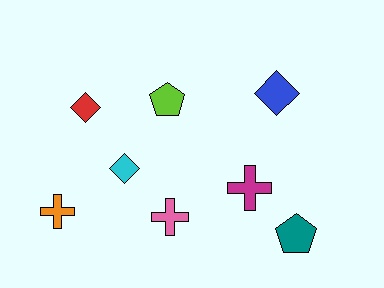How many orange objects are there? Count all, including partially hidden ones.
There is 1 orange object.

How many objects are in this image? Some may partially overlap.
There are 8 objects.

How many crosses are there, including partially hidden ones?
There are 3 crosses.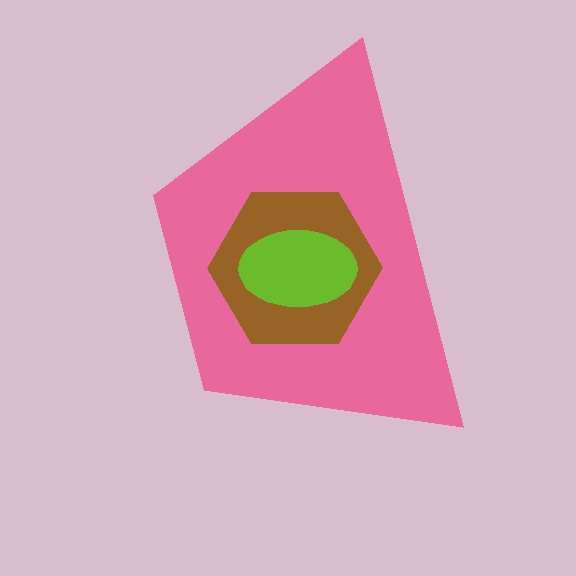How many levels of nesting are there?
3.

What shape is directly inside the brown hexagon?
The lime ellipse.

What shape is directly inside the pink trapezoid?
The brown hexagon.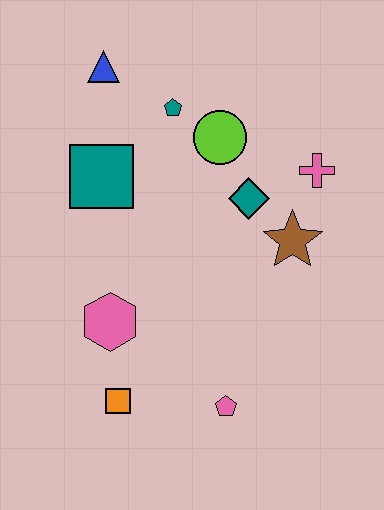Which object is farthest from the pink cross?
The orange square is farthest from the pink cross.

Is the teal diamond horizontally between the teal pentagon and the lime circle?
No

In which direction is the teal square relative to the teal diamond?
The teal square is to the left of the teal diamond.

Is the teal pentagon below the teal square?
No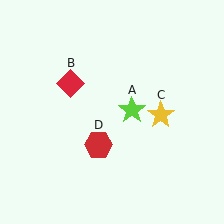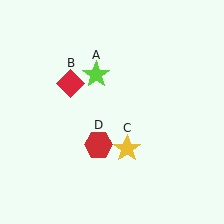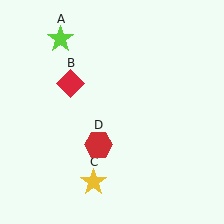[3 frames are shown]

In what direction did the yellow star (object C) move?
The yellow star (object C) moved down and to the left.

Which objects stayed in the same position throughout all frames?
Red diamond (object B) and red hexagon (object D) remained stationary.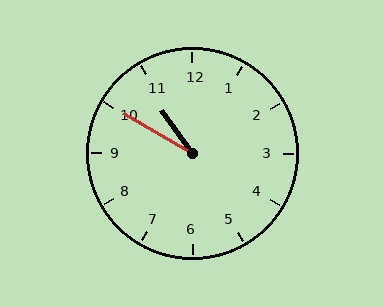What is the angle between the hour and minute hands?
Approximately 25 degrees.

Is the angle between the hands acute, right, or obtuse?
It is acute.